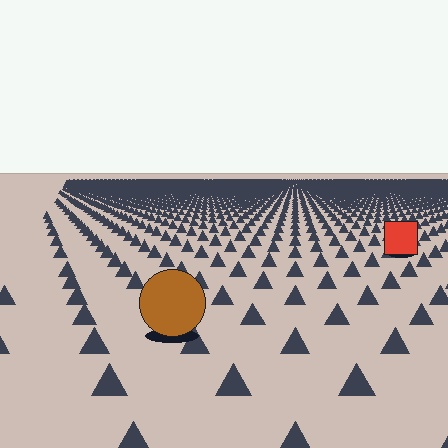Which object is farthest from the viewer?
The red square is farthest from the viewer. It appears smaller and the ground texture around it is denser.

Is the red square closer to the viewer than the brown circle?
No. The brown circle is closer — you can tell from the texture gradient: the ground texture is coarser near it.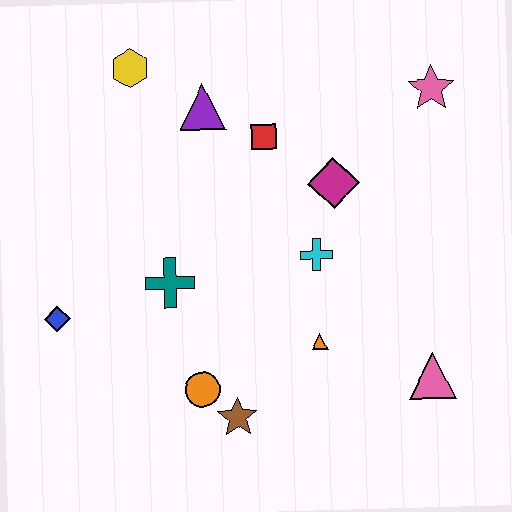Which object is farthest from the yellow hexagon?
The pink triangle is farthest from the yellow hexagon.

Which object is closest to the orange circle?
The brown star is closest to the orange circle.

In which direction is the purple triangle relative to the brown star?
The purple triangle is above the brown star.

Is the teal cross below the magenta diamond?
Yes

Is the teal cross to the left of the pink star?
Yes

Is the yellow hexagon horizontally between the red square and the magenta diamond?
No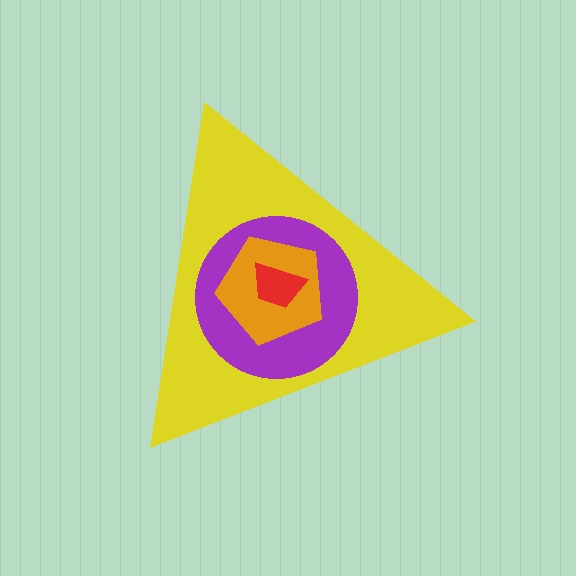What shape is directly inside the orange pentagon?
The red trapezoid.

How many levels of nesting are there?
4.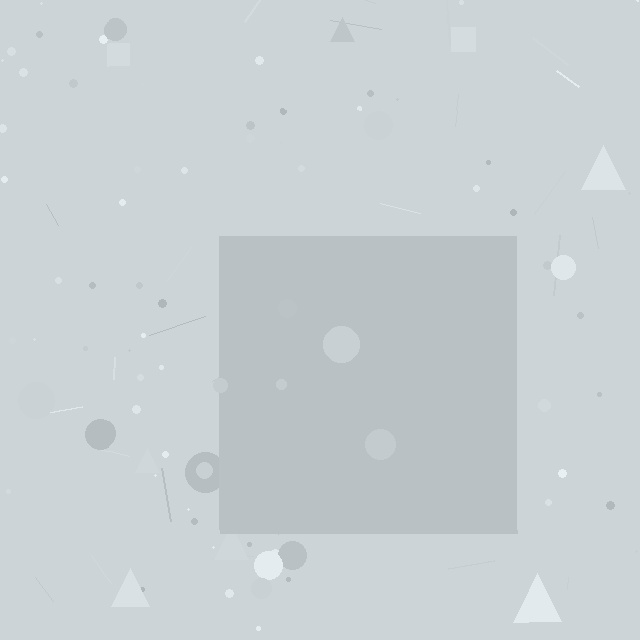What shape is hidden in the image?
A square is hidden in the image.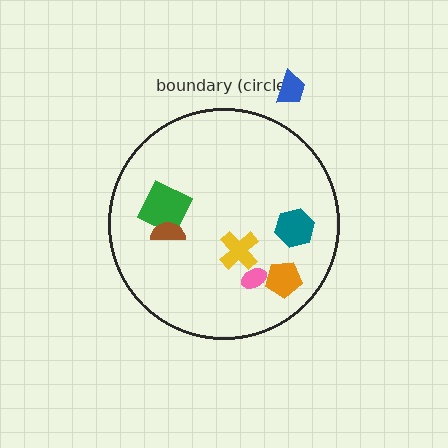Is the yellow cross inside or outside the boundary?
Inside.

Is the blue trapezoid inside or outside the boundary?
Outside.